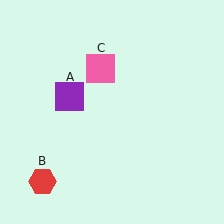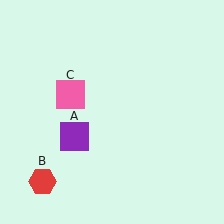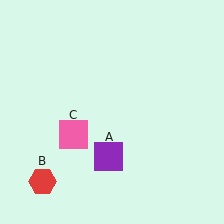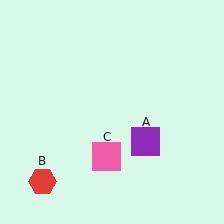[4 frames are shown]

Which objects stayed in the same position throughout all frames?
Red hexagon (object B) remained stationary.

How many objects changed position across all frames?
2 objects changed position: purple square (object A), pink square (object C).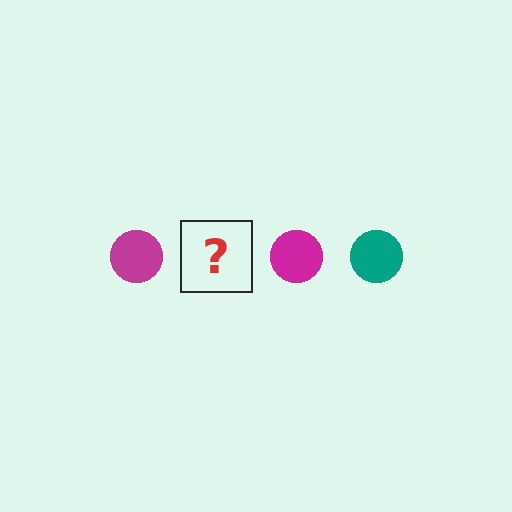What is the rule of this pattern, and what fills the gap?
The rule is that the pattern cycles through magenta, teal circles. The gap should be filled with a teal circle.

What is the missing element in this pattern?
The missing element is a teal circle.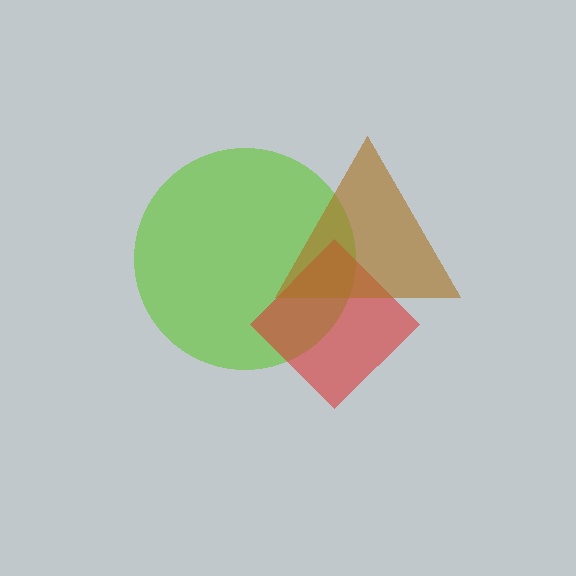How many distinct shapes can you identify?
There are 3 distinct shapes: a lime circle, a red diamond, a brown triangle.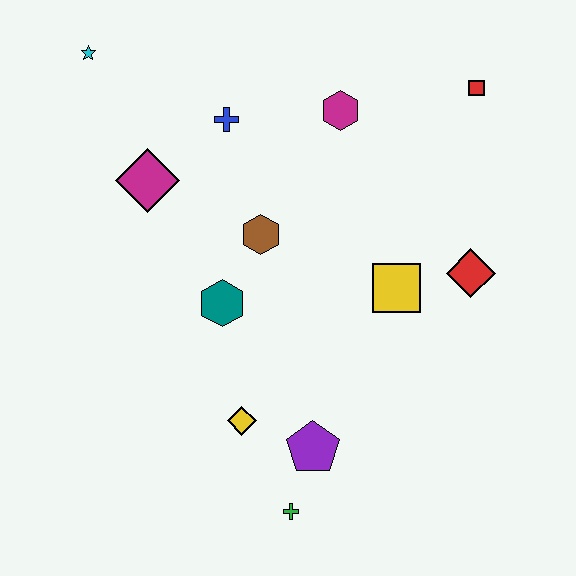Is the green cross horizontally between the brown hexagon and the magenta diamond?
No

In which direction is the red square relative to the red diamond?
The red square is above the red diamond.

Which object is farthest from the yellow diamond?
The red square is farthest from the yellow diamond.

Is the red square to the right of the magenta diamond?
Yes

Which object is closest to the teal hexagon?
The brown hexagon is closest to the teal hexagon.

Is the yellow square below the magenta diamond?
Yes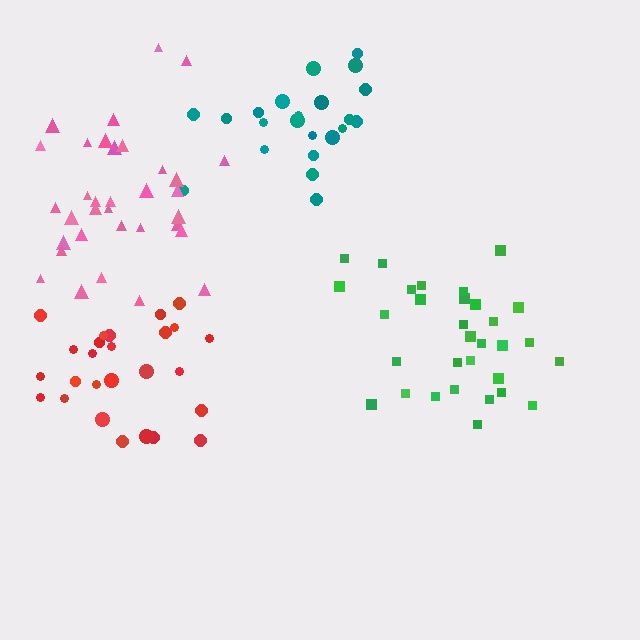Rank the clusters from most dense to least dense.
pink, teal, green, red.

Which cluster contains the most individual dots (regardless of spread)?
Pink (34).